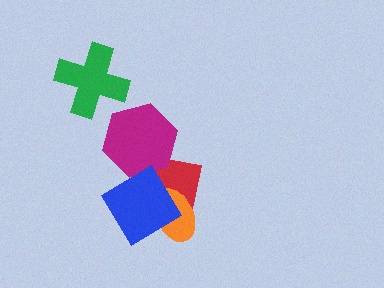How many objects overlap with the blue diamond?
3 objects overlap with the blue diamond.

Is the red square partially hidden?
Yes, it is partially covered by another shape.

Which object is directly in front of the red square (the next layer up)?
The orange ellipse is directly in front of the red square.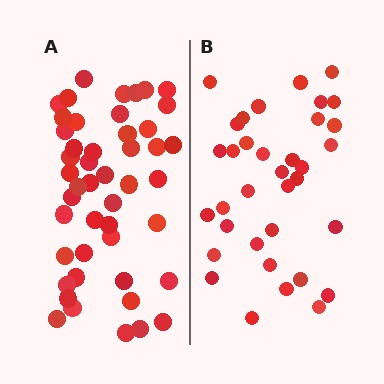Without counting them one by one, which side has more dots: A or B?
Region A (the left region) has more dots.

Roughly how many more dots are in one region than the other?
Region A has roughly 12 or so more dots than region B.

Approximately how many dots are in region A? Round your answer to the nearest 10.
About 50 dots. (The exact count is 47, which rounds to 50.)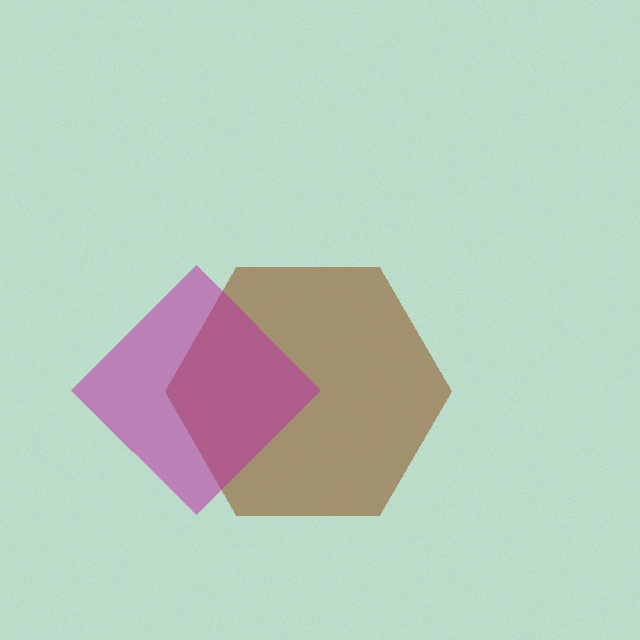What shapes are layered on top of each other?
The layered shapes are: a brown hexagon, a magenta diamond.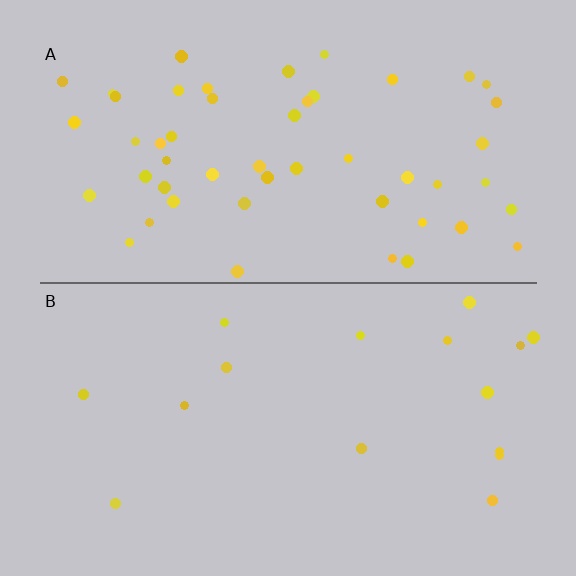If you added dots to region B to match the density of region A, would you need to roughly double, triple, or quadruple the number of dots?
Approximately triple.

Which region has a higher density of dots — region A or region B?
A (the top).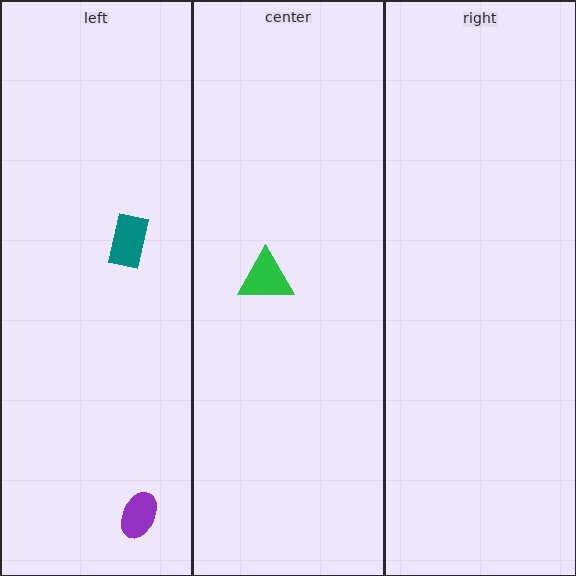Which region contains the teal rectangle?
The left region.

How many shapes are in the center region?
1.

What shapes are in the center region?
The green triangle.